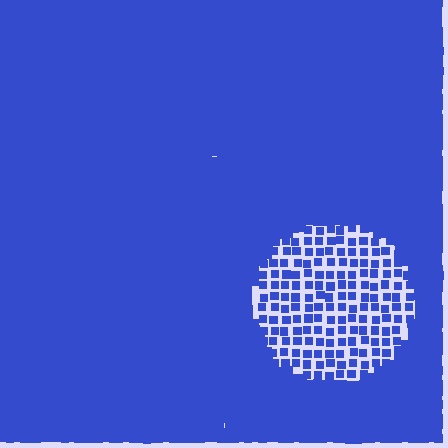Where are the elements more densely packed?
The elements are more densely packed outside the circle boundary.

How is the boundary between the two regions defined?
The boundary is defined by a change in element density (approximately 2.7x ratio). All elements are the same color, size, and shape.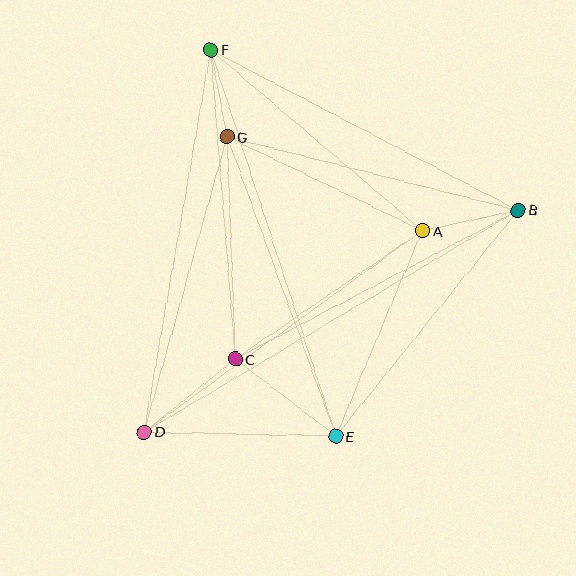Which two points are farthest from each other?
Points B and D are farthest from each other.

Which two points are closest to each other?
Points F and G are closest to each other.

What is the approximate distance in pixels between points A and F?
The distance between A and F is approximately 278 pixels.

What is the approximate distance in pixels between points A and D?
The distance between A and D is approximately 343 pixels.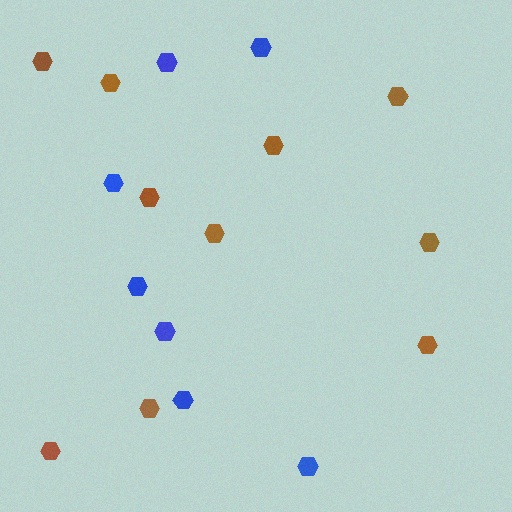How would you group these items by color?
There are 2 groups: one group of brown hexagons (10) and one group of blue hexagons (7).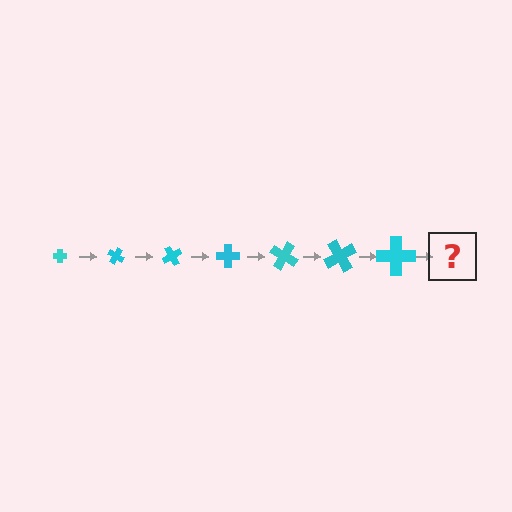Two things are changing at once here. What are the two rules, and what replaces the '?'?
The two rules are that the cross grows larger each step and it rotates 30 degrees each step. The '?' should be a cross, larger than the previous one and rotated 210 degrees from the start.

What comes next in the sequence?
The next element should be a cross, larger than the previous one and rotated 210 degrees from the start.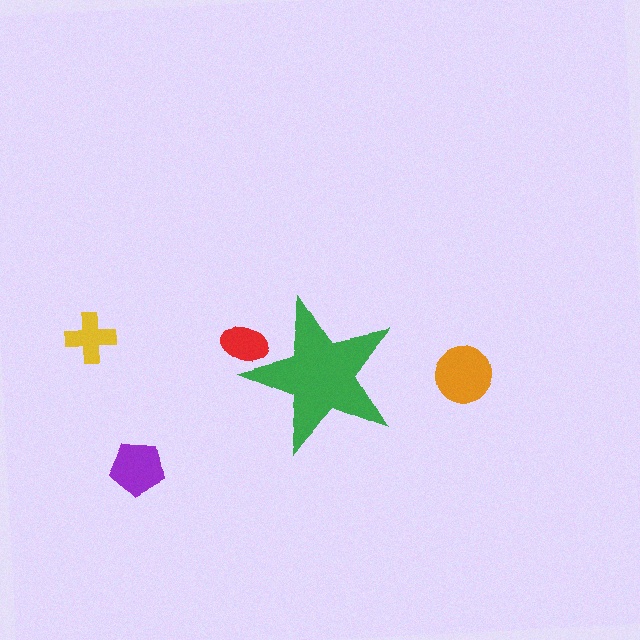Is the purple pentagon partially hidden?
No, the purple pentagon is fully visible.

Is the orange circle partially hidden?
No, the orange circle is fully visible.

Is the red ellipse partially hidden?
Yes, the red ellipse is partially hidden behind the green star.